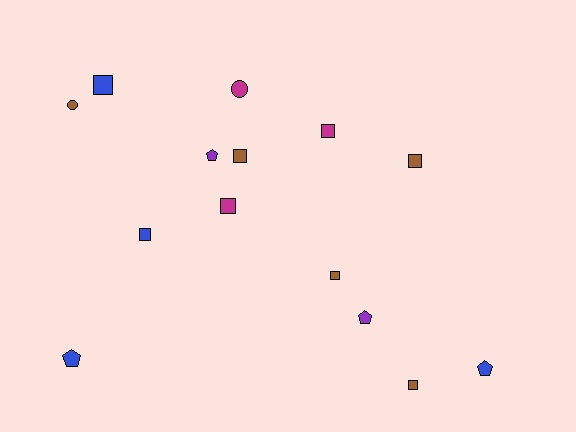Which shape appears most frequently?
Square, with 8 objects.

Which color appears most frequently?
Brown, with 5 objects.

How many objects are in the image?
There are 14 objects.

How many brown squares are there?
There are 4 brown squares.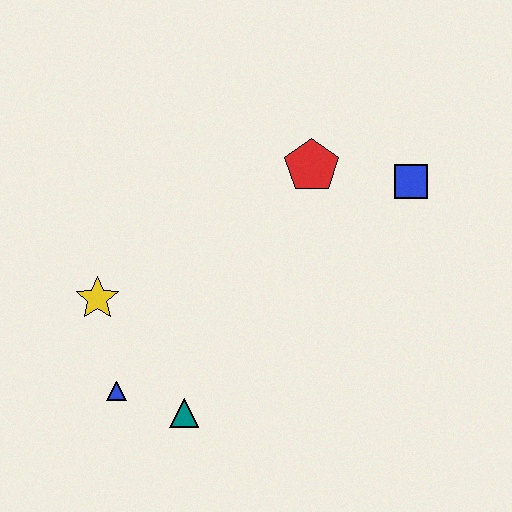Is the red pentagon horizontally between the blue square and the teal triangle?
Yes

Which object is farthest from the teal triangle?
The blue square is farthest from the teal triangle.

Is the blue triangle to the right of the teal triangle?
No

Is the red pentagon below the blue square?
No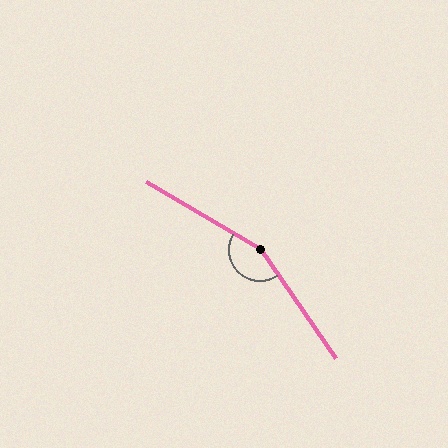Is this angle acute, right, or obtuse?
It is obtuse.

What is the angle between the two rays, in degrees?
Approximately 155 degrees.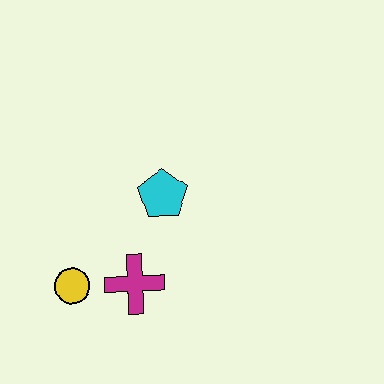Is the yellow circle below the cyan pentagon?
Yes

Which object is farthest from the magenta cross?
The cyan pentagon is farthest from the magenta cross.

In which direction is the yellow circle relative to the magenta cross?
The yellow circle is to the left of the magenta cross.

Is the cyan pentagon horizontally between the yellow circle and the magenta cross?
No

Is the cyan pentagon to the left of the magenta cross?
No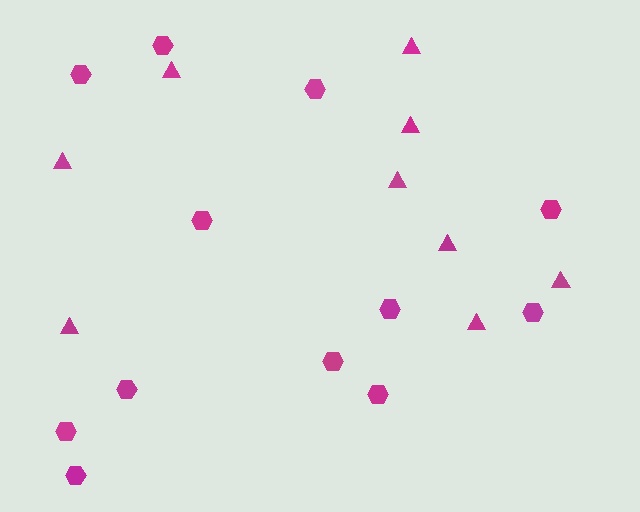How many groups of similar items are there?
There are 2 groups: one group of hexagons (12) and one group of triangles (9).